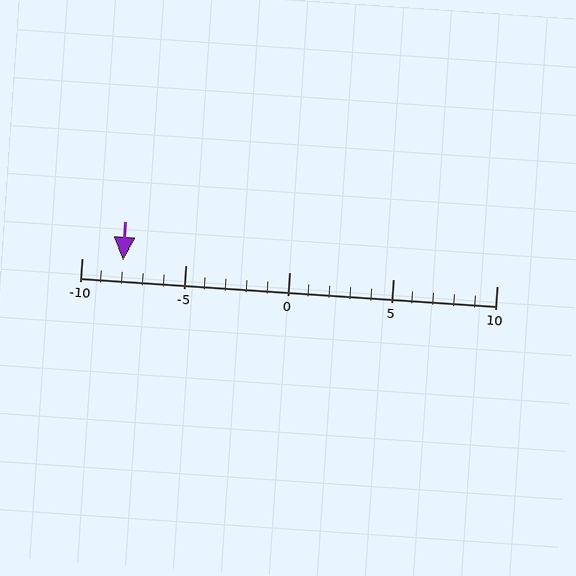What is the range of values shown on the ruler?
The ruler shows values from -10 to 10.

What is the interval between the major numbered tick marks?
The major tick marks are spaced 5 units apart.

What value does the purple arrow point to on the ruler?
The purple arrow points to approximately -8.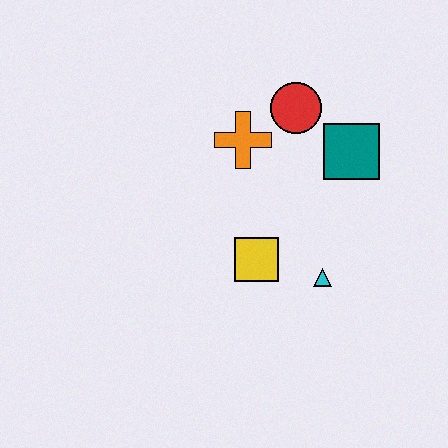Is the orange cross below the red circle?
Yes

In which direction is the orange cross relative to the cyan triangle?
The orange cross is above the cyan triangle.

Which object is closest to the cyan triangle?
The yellow square is closest to the cyan triangle.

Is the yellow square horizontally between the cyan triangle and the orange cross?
Yes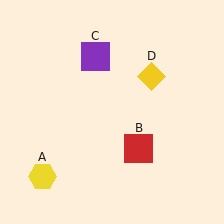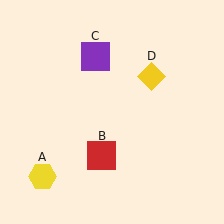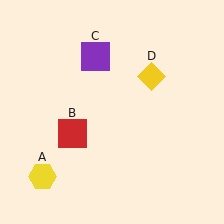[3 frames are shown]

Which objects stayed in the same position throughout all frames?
Yellow hexagon (object A) and purple square (object C) and yellow diamond (object D) remained stationary.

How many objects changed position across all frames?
1 object changed position: red square (object B).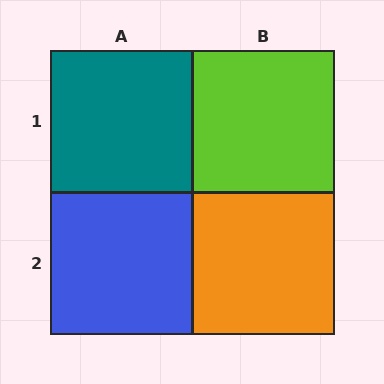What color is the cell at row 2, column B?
Orange.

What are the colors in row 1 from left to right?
Teal, lime.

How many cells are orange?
1 cell is orange.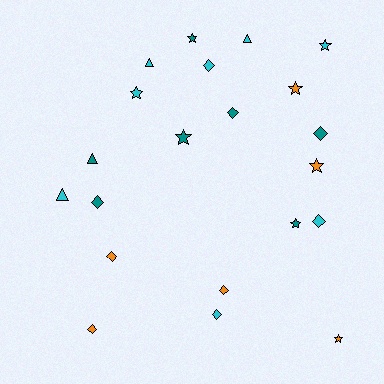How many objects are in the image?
There are 21 objects.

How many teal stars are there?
There are 3 teal stars.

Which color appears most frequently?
Cyan, with 8 objects.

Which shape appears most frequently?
Diamond, with 9 objects.